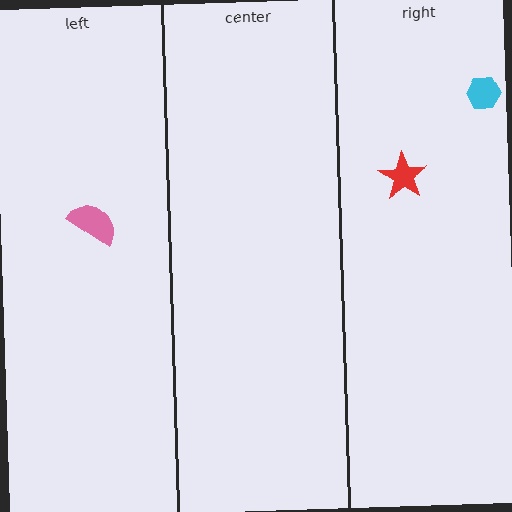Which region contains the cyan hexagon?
The right region.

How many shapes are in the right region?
2.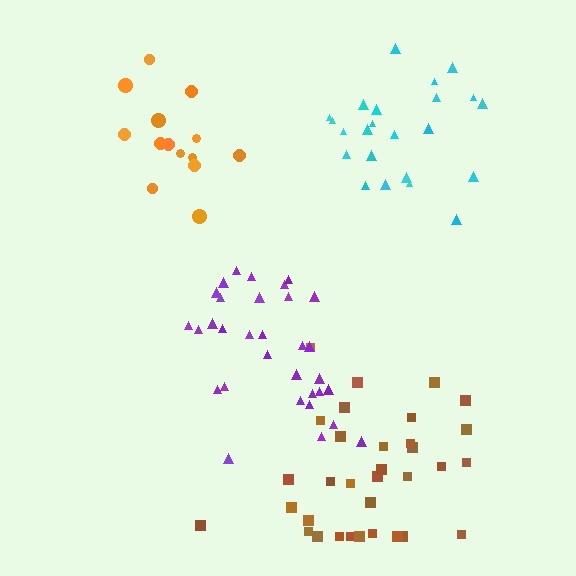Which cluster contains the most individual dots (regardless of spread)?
Brown (33).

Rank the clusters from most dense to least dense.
cyan, orange, brown, purple.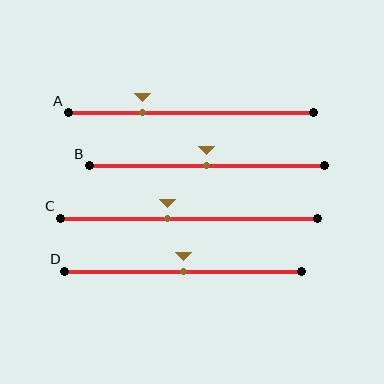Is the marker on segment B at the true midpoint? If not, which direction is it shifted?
Yes, the marker on segment B is at the true midpoint.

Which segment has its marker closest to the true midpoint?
Segment B has its marker closest to the true midpoint.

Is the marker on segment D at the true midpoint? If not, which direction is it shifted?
Yes, the marker on segment D is at the true midpoint.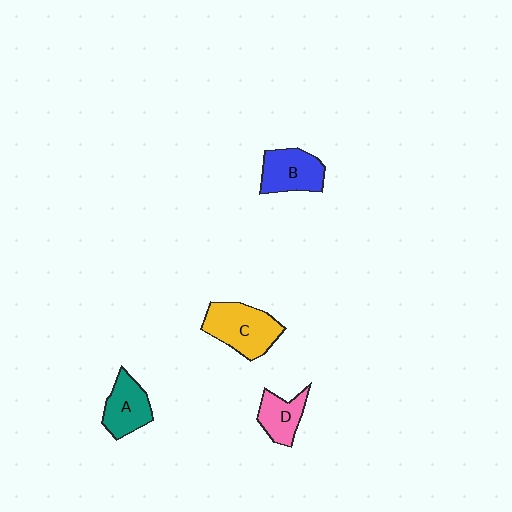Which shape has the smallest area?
Shape D (pink).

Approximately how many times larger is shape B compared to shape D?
Approximately 1.3 times.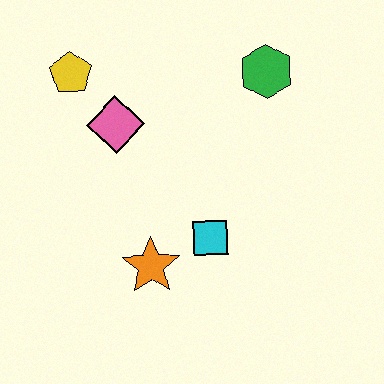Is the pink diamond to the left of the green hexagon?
Yes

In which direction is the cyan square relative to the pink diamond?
The cyan square is below the pink diamond.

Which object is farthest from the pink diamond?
The green hexagon is farthest from the pink diamond.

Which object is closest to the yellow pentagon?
The pink diamond is closest to the yellow pentagon.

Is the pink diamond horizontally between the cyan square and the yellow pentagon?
Yes